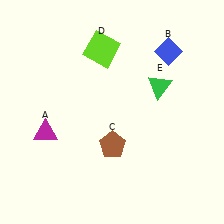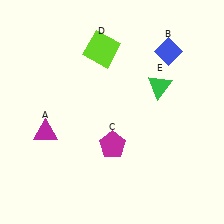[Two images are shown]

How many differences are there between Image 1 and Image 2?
There is 1 difference between the two images.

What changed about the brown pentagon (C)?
In Image 1, C is brown. In Image 2, it changed to magenta.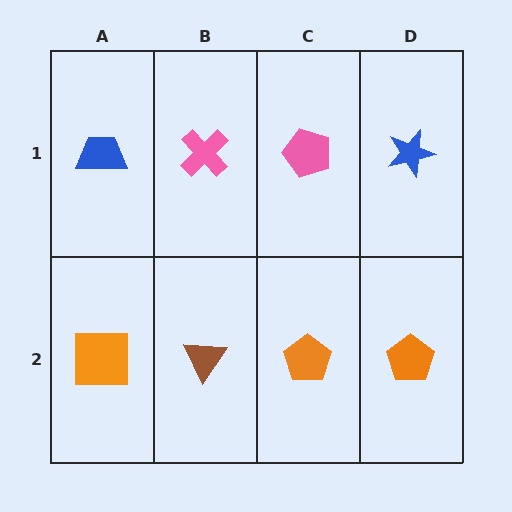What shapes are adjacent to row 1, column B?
A brown triangle (row 2, column B), a blue trapezoid (row 1, column A), a pink pentagon (row 1, column C).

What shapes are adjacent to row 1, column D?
An orange pentagon (row 2, column D), a pink pentagon (row 1, column C).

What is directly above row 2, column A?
A blue trapezoid.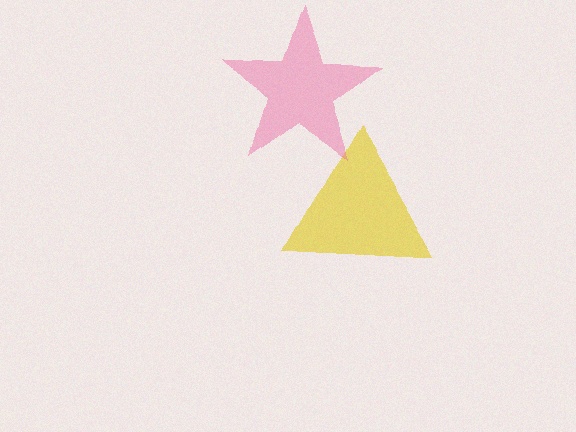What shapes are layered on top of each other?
The layered shapes are: a yellow triangle, a pink star.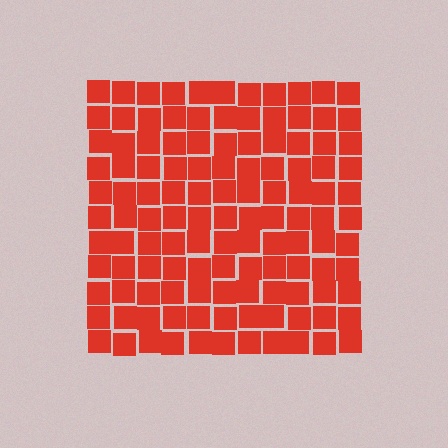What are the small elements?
The small elements are squares.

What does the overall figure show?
The overall figure shows a square.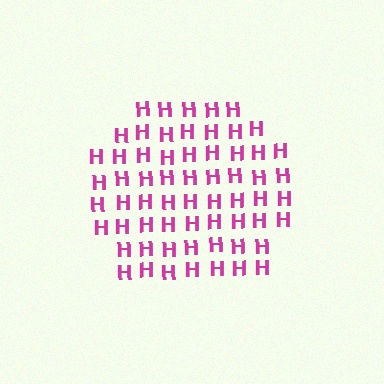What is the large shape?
The large shape is a hexagon.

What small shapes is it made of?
It is made of small letter H's.